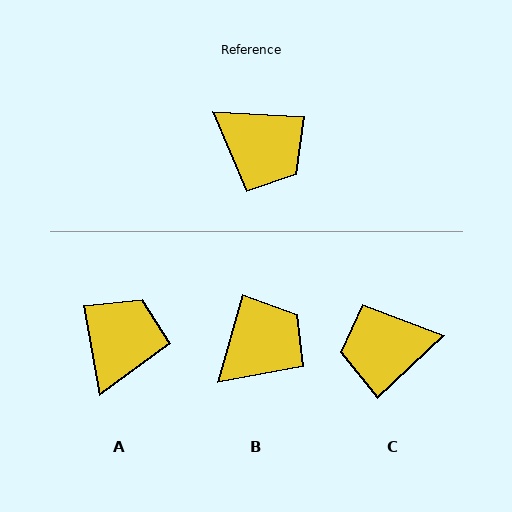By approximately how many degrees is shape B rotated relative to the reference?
Approximately 77 degrees counter-clockwise.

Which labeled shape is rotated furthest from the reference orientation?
C, about 133 degrees away.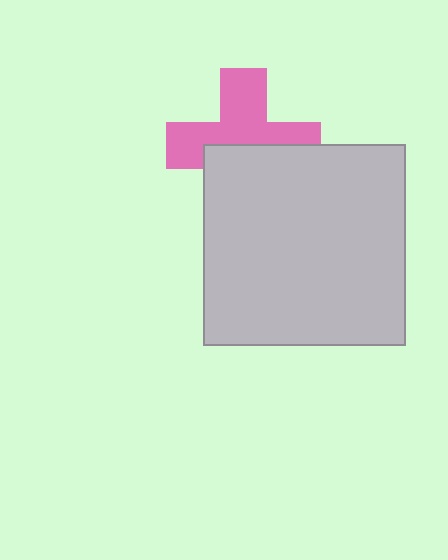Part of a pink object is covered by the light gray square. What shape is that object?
It is a cross.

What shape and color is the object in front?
The object in front is a light gray square.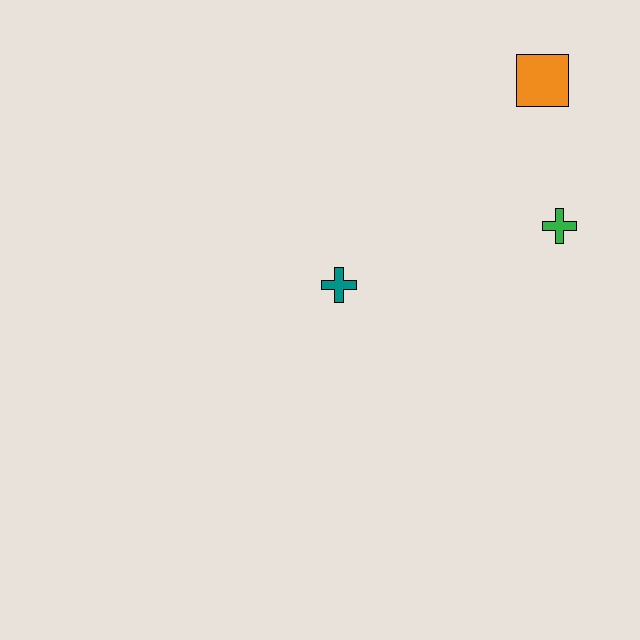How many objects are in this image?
There are 3 objects.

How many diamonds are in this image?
There are no diamonds.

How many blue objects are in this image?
There are no blue objects.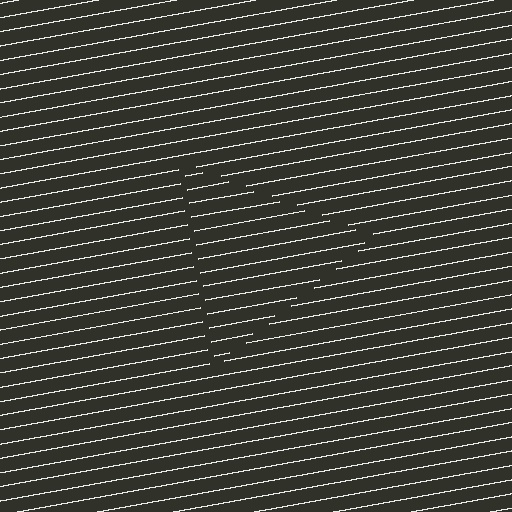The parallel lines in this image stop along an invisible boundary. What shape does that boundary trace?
An illusory triangle. The interior of the shape contains the same grating, shifted by half a period — the contour is defined by the phase discontinuity where line-ends from the inner and outer gratings abut.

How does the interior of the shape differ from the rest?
The interior of the shape contains the same grating, shifted by half a period — the contour is defined by the phase discontinuity where line-ends from the inner and outer gratings abut.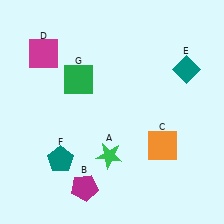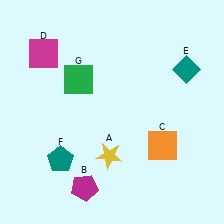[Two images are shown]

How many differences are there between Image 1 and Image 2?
There is 1 difference between the two images.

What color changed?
The star (A) changed from green in Image 1 to yellow in Image 2.